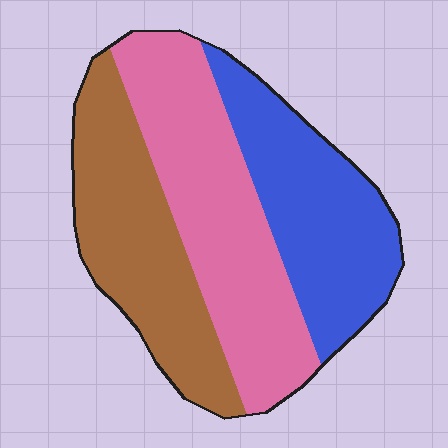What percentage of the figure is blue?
Blue covers roughly 30% of the figure.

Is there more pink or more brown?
Pink.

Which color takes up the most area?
Pink, at roughly 40%.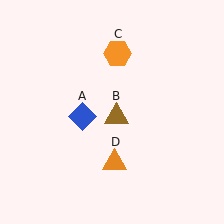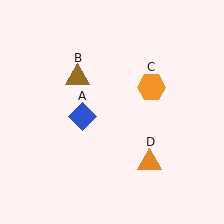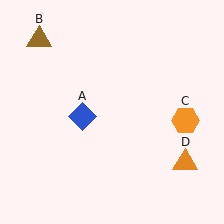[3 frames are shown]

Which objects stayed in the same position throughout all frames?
Blue diamond (object A) remained stationary.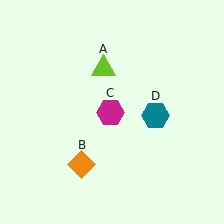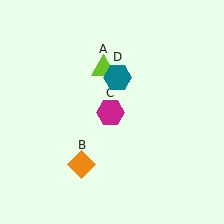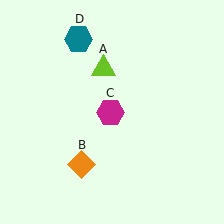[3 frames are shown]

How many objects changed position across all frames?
1 object changed position: teal hexagon (object D).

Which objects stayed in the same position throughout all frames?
Lime triangle (object A) and orange diamond (object B) and magenta hexagon (object C) remained stationary.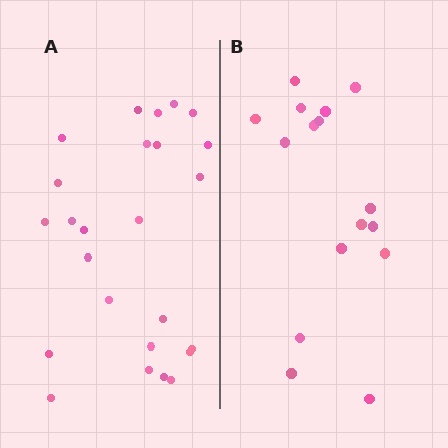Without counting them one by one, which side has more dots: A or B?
Region A (the left region) has more dots.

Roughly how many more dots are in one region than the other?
Region A has roughly 8 or so more dots than region B.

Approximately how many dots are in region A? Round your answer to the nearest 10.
About 20 dots. (The exact count is 25, which rounds to 20.)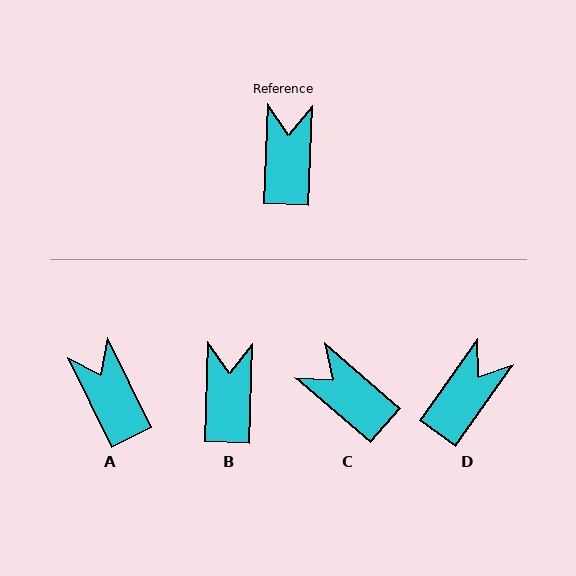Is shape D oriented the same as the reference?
No, it is off by about 33 degrees.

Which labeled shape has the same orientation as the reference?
B.